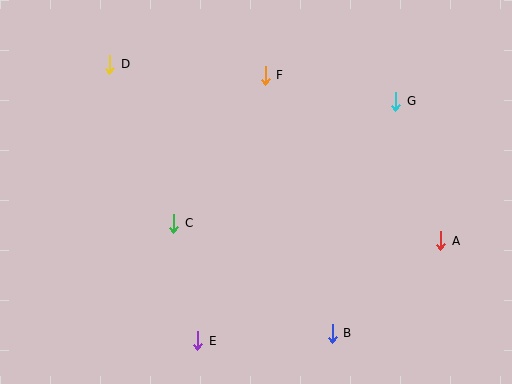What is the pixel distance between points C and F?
The distance between C and F is 174 pixels.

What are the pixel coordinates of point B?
Point B is at (332, 333).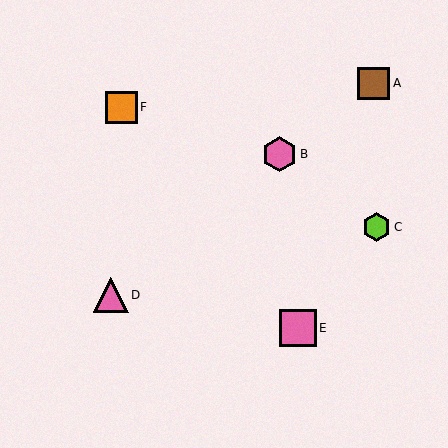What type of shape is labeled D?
Shape D is a pink triangle.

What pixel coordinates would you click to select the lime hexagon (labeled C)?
Click at (376, 227) to select the lime hexagon C.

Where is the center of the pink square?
The center of the pink square is at (298, 328).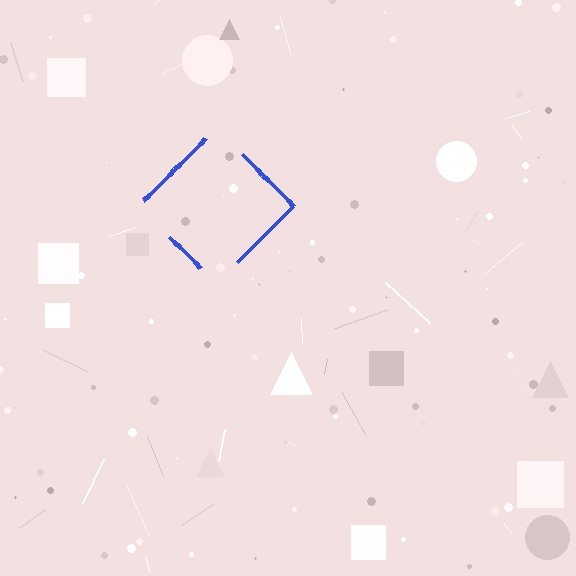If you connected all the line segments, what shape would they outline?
They would outline a diamond.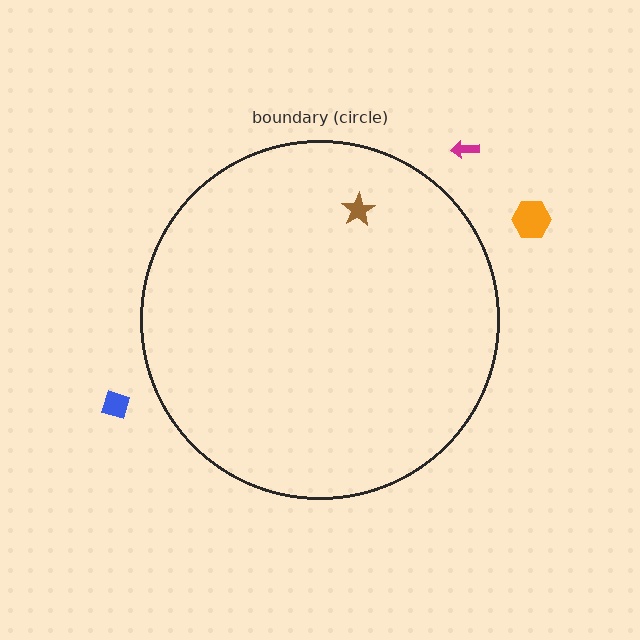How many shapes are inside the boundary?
1 inside, 3 outside.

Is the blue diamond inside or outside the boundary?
Outside.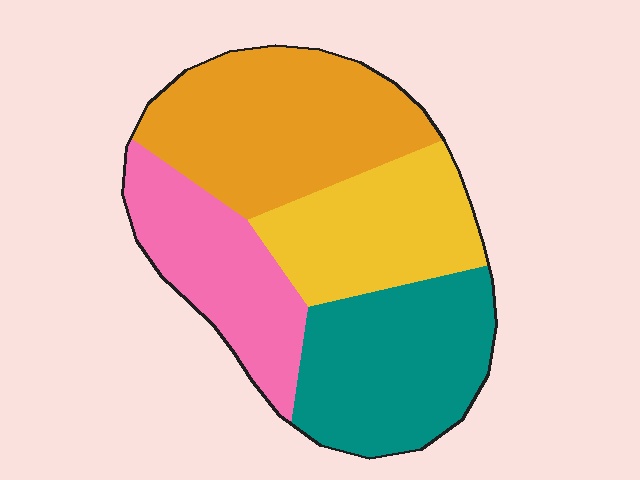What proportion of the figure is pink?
Pink takes up about one fifth (1/5) of the figure.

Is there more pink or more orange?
Orange.